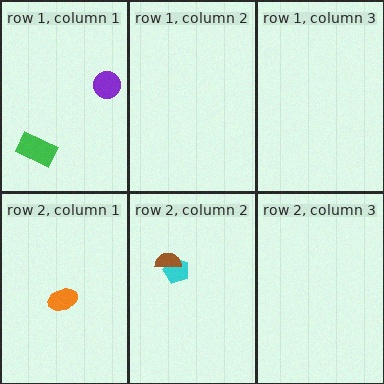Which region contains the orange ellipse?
The row 2, column 1 region.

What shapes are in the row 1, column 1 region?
The purple circle, the green rectangle.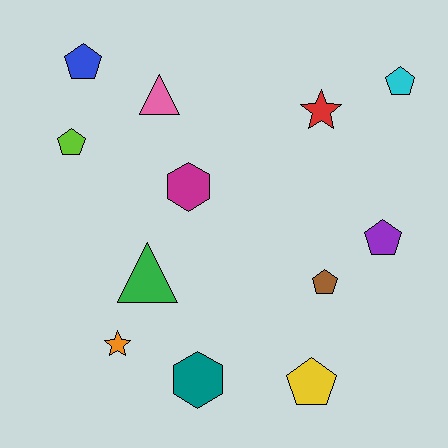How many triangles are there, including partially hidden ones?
There are 2 triangles.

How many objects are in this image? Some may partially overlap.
There are 12 objects.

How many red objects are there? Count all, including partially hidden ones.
There is 1 red object.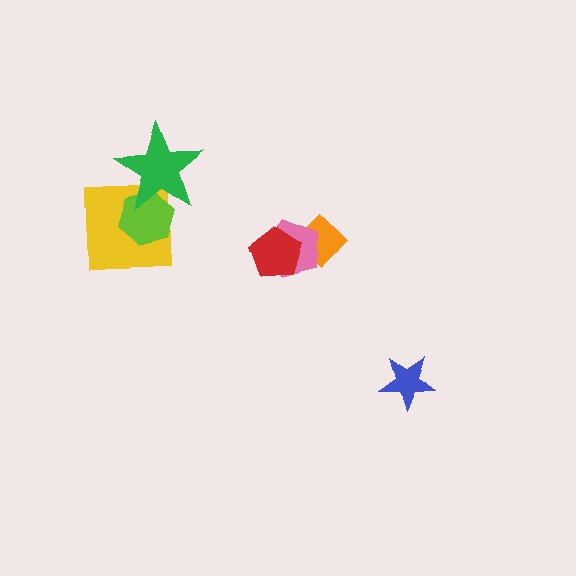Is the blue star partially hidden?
No, no other shape covers it.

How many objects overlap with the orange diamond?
2 objects overlap with the orange diamond.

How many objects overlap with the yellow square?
2 objects overlap with the yellow square.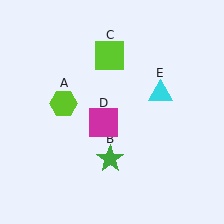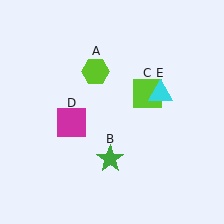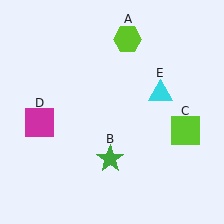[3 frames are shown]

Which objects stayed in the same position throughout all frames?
Green star (object B) and cyan triangle (object E) remained stationary.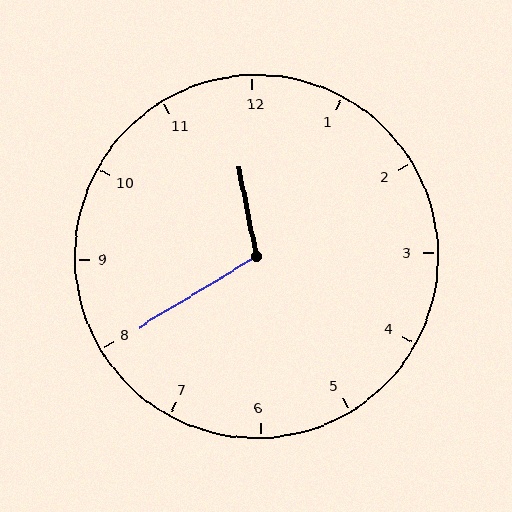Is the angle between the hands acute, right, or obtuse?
It is obtuse.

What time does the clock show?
11:40.